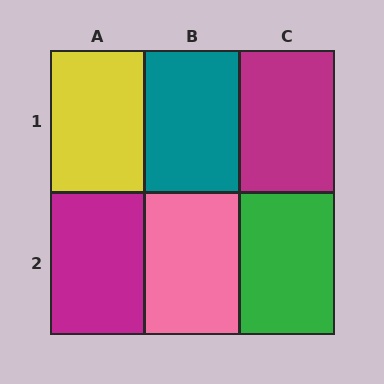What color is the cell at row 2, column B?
Pink.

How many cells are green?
1 cell is green.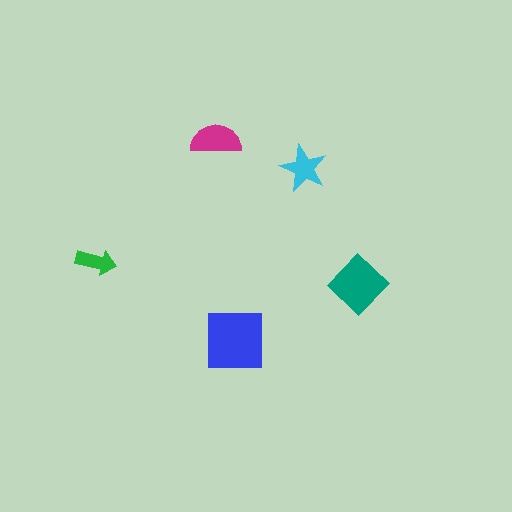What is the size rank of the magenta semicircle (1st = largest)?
3rd.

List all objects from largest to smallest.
The blue square, the teal diamond, the magenta semicircle, the cyan star, the green arrow.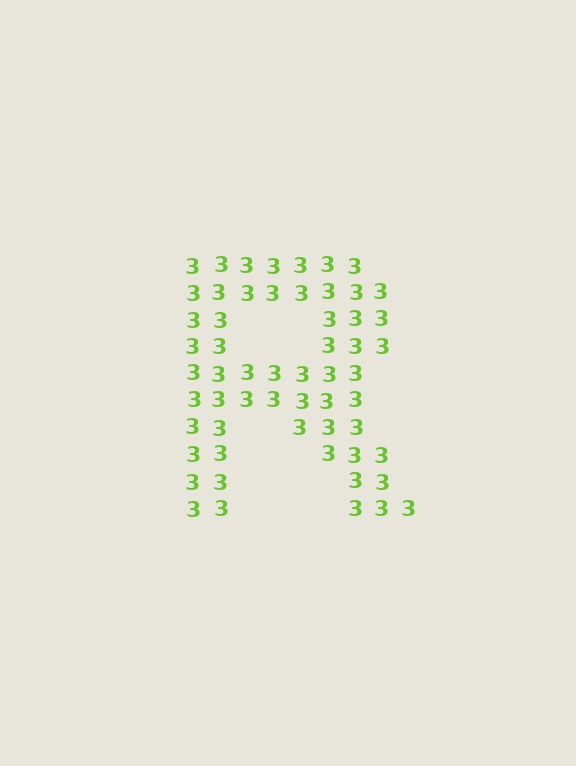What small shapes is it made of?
It is made of small digit 3's.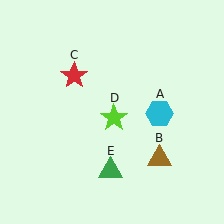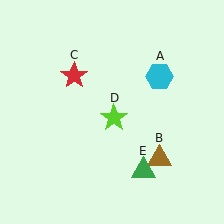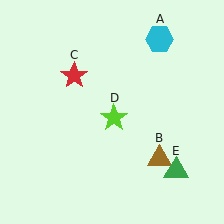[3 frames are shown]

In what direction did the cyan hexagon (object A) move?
The cyan hexagon (object A) moved up.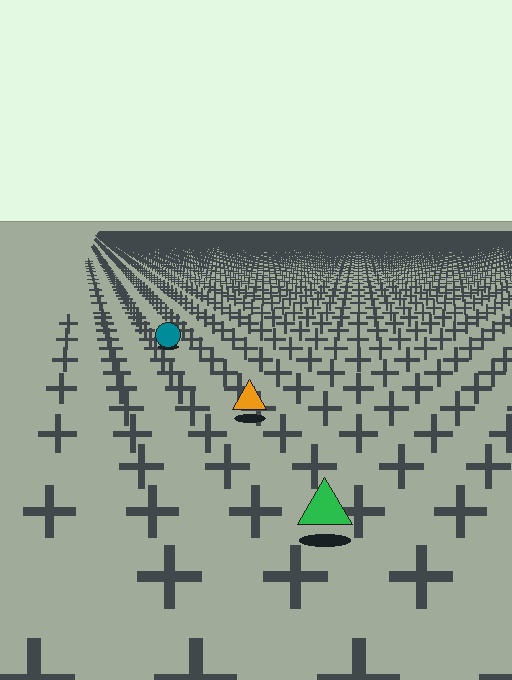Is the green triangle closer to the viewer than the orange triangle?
Yes. The green triangle is closer — you can tell from the texture gradient: the ground texture is coarser near it.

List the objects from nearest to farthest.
From nearest to farthest: the green triangle, the orange triangle, the teal circle.